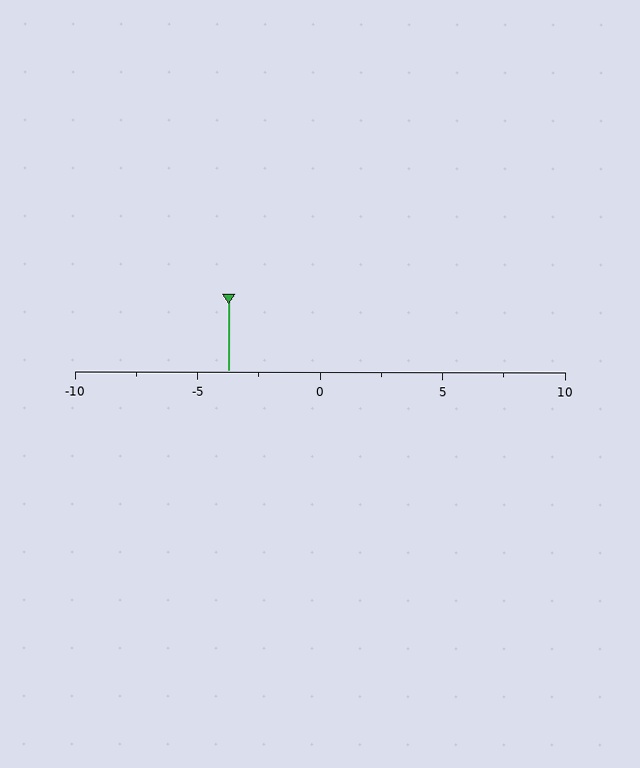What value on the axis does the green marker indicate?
The marker indicates approximately -3.8.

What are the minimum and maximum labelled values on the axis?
The axis runs from -10 to 10.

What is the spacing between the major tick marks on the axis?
The major ticks are spaced 5 apart.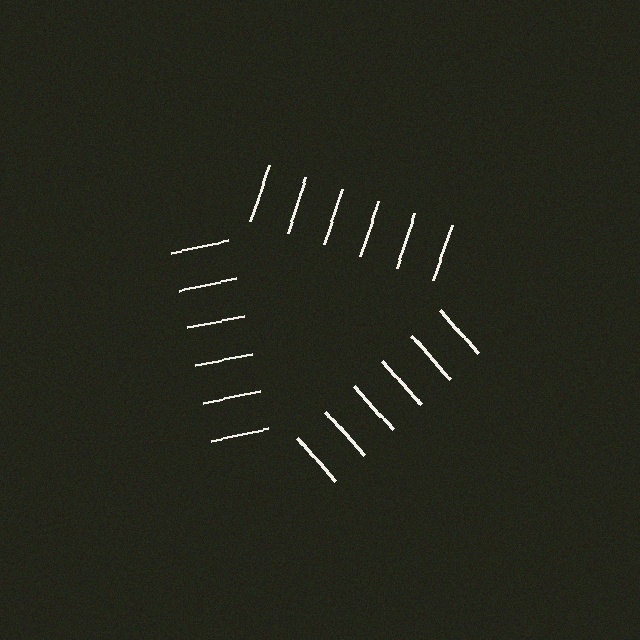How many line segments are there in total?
18 — 6 along each of the 3 edges.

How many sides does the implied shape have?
3 sides — the line-ends trace a triangle.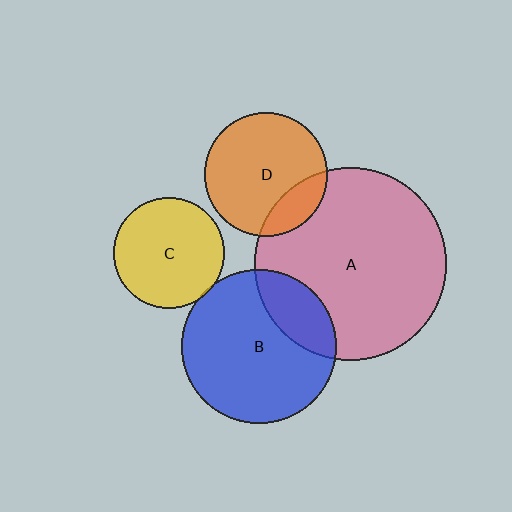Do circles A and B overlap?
Yes.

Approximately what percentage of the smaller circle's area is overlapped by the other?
Approximately 20%.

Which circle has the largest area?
Circle A (pink).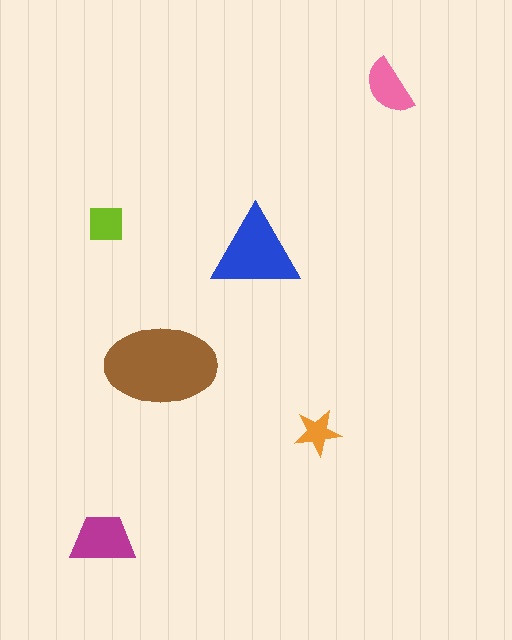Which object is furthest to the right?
The pink semicircle is rightmost.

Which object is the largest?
The brown ellipse.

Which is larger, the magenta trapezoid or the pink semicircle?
The magenta trapezoid.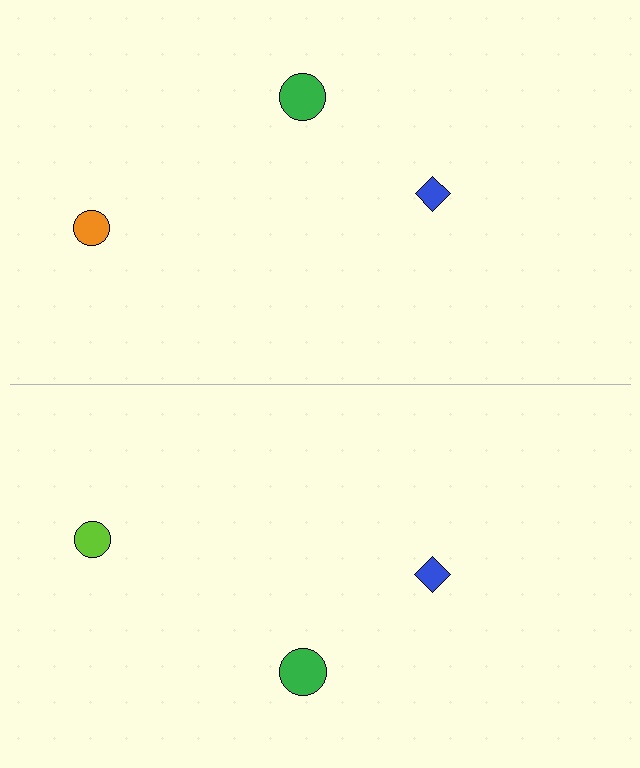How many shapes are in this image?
There are 6 shapes in this image.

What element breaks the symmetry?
The lime circle on the bottom side breaks the symmetry — its mirror counterpart is orange.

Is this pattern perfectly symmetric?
No, the pattern is not perfectly symmetric. The lime circle on the bottom side breaks the symmetry — its mirror counterpart is orange.